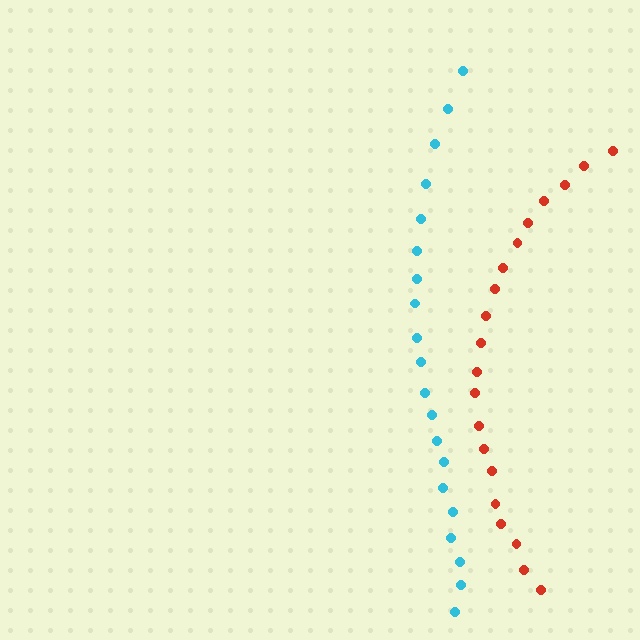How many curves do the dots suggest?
There are 2 distinct paths.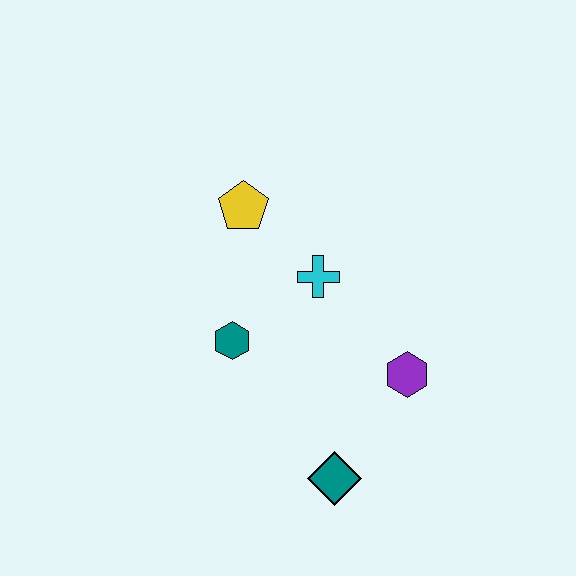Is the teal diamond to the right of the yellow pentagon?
Yes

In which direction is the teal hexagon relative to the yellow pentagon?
The teal hexagon is below the yellow pentagon.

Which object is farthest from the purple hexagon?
The yellow pentagon is farthest from the purple hexagon.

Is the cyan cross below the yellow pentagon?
Yes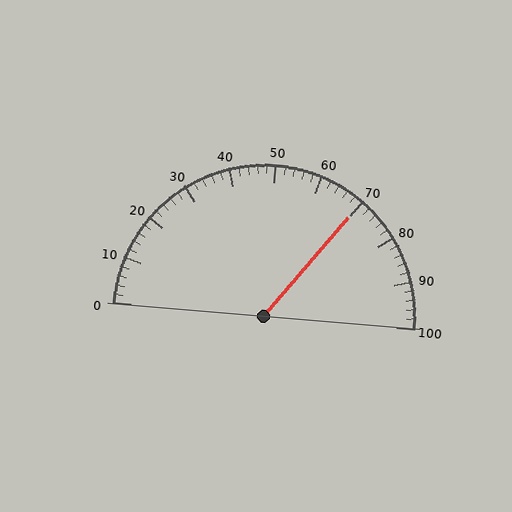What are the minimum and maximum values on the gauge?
The gauge ranges from 0 to 100.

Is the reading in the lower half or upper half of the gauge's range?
The reading is in the upper half of the range (0 to 100).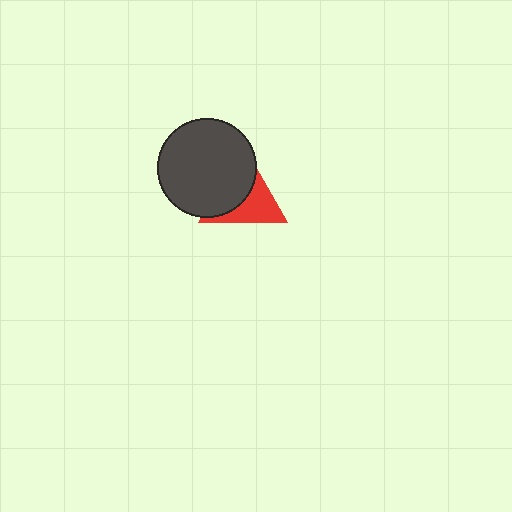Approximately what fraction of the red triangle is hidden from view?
Roughly 52% of the red triangle is hidden behind the dark gray circle.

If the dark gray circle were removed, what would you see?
You would see the complete red triangle.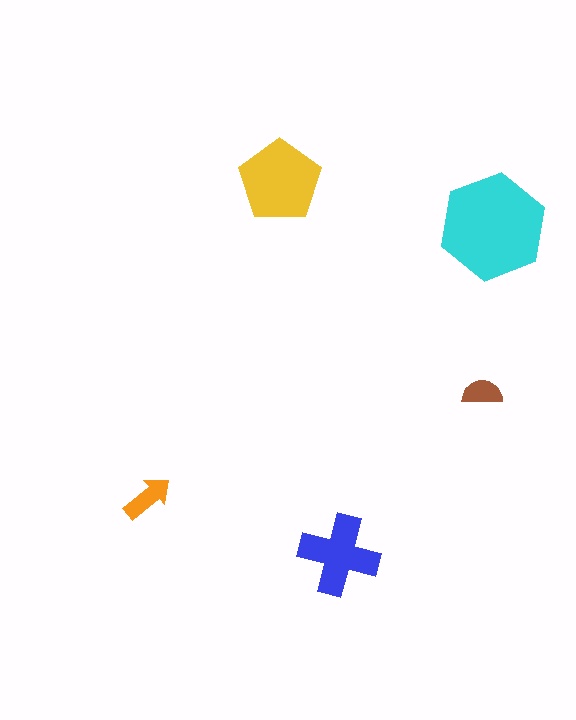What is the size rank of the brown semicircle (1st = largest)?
5th.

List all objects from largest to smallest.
The cyan hexagon, the yellow pentagon, the blue cross, the orange arrow, the brown semicircle.